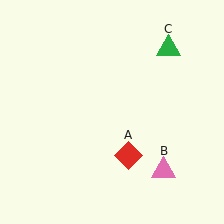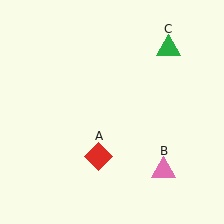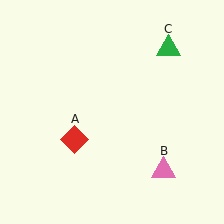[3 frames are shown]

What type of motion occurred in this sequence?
The red diamond (object A) rotated clockwise around the center of the scene.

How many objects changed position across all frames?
1 object changed position: red diamond (object A).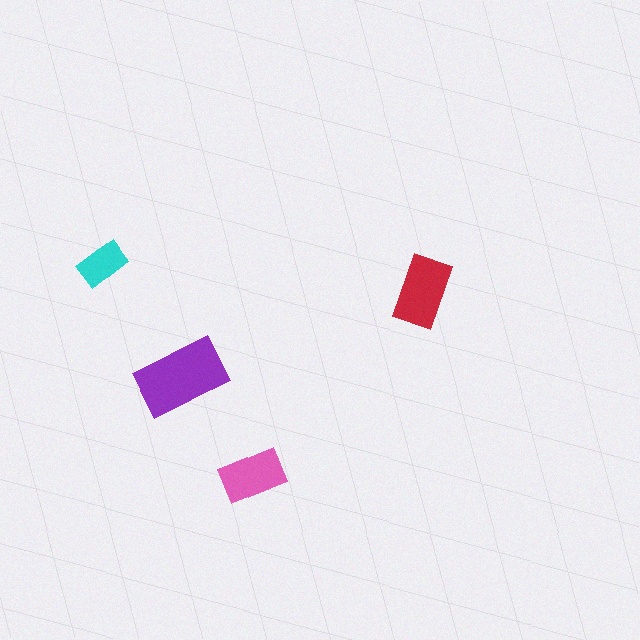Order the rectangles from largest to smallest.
the purple one, the red one, the pink one, the cyan one.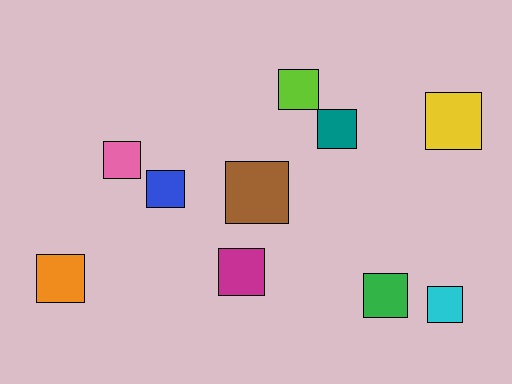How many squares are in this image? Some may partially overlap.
There are 10 squares.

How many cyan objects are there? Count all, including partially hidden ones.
There is 1 cyan object.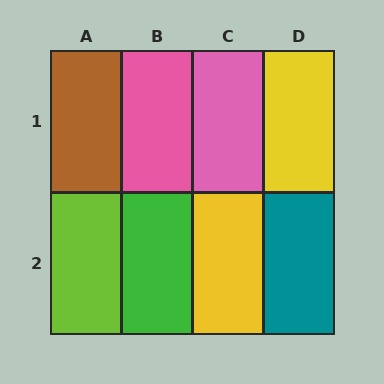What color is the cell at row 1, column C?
Pink.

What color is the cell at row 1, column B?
Pink.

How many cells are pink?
2 cells are pink.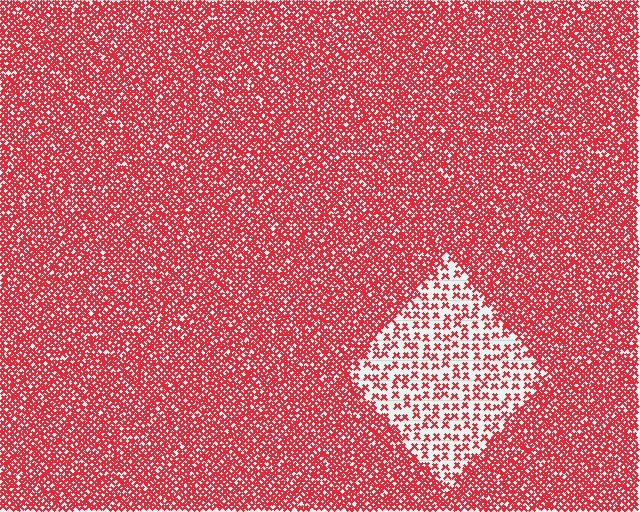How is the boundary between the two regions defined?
The boundary is defined by a change in element density (approximately 2.7x ratio). All elements are the same color, size, and shape.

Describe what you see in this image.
The image contains small red elements arranged at two different densities. A diamond-shaped region is visible where the elements are less densely packed than the surrounding area.